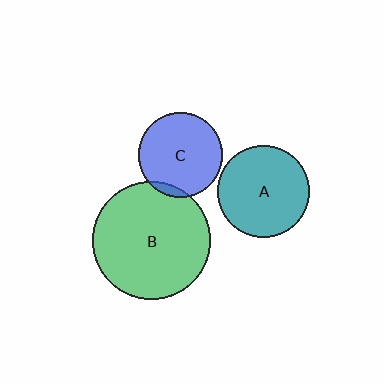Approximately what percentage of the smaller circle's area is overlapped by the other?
Approximately 5%.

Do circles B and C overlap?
Yes.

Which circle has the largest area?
Circle B (green).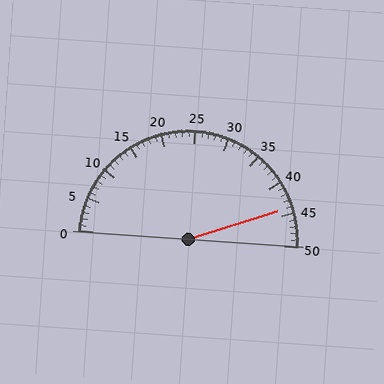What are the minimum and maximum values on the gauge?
The gauge ranges from 0 to 50.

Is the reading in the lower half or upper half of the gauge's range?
The reading is in the upper half of the range (0 to 50).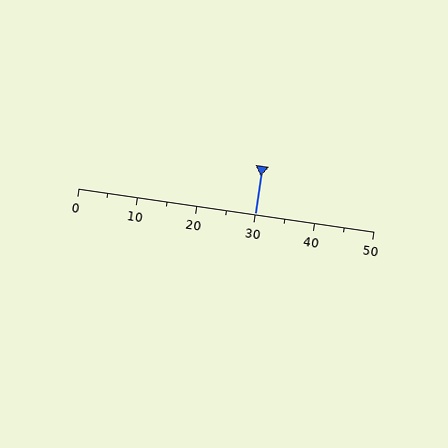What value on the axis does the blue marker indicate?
The marker indicates approximately 30.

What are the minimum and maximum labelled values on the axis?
The axis runs from 0 to 50.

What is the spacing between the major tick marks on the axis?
The major ticks are spaced 10 apart.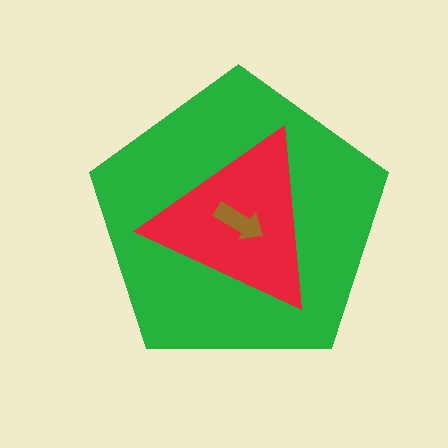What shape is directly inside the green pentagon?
The red triangle.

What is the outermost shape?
The green pentagon.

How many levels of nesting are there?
3.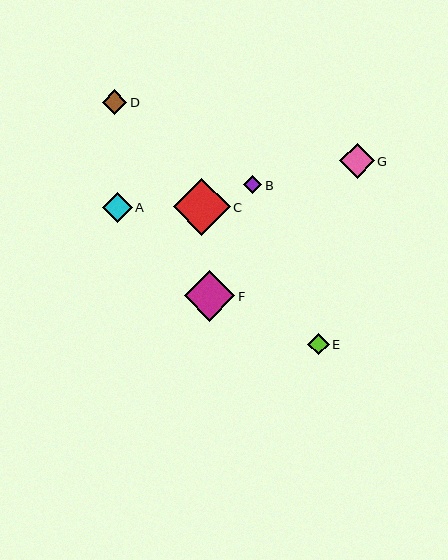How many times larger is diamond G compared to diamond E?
Diamond G is approximately 1.6 times the size of diamond E.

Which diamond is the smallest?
Diamond B is the smallest with a size of approximately 18 pixels.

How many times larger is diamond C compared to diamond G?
Diamond C is approximately 1.6 times the size of diamond G.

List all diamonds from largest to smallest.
From largest to smallest: C, F, G, A, D, E, B.